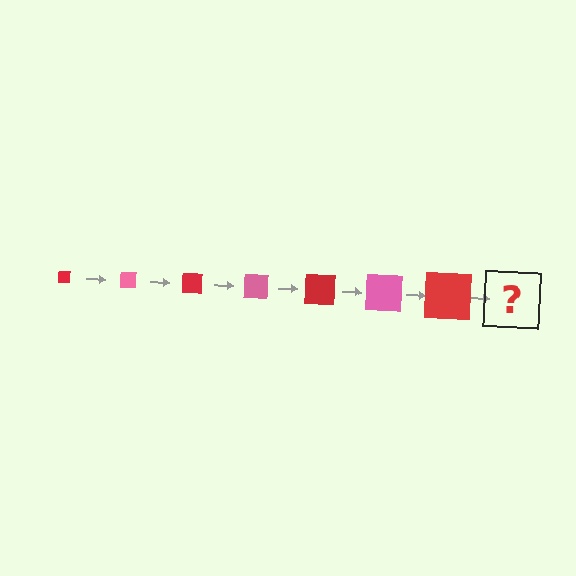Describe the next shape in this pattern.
It should be a pink square, larger than the previous one.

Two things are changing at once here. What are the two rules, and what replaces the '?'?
The two rules are that the square grows larger each step and the color cycles through red and pink. The '?' should be a pink square, larger than the previous one.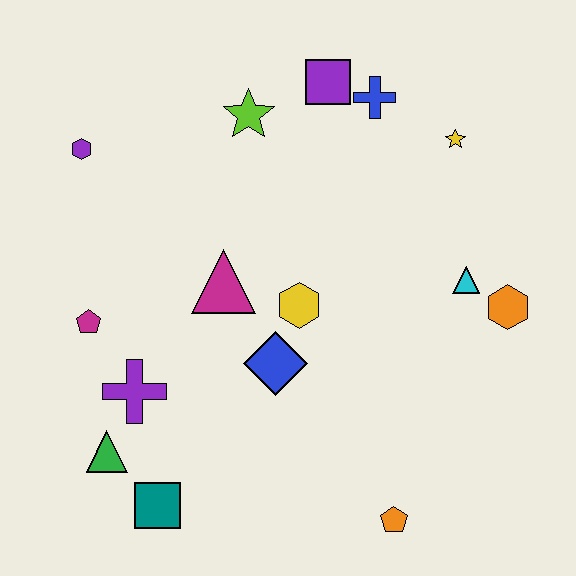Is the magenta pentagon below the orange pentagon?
No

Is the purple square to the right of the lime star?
Yes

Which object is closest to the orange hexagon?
The cyan triangle is closest to the orange hexagon.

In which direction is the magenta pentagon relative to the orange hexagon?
The magenta pentagon is to the left of the orange hexagon.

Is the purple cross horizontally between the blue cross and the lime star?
No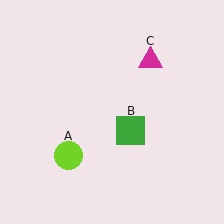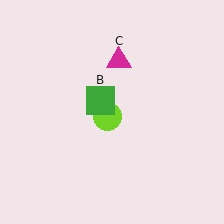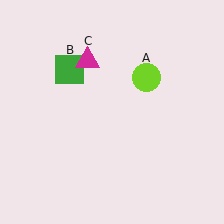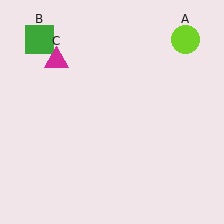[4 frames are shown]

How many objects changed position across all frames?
3 objects changed position: lime circle (object A), green square (object B), magenta triangle (object C).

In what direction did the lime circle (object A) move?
The lime circle (object A) moved up and to the right.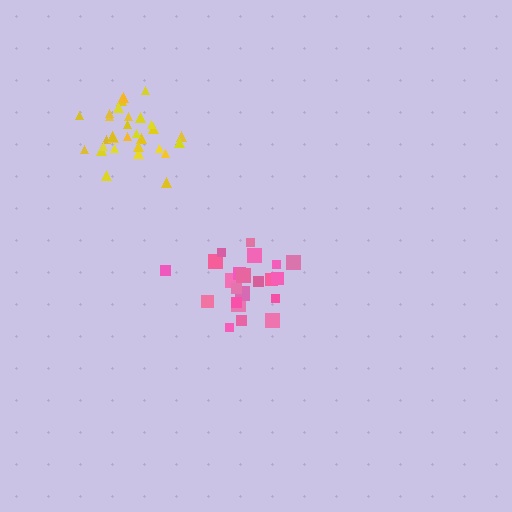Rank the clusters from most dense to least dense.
yellow, pink.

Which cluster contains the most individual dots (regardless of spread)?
Yellow (30).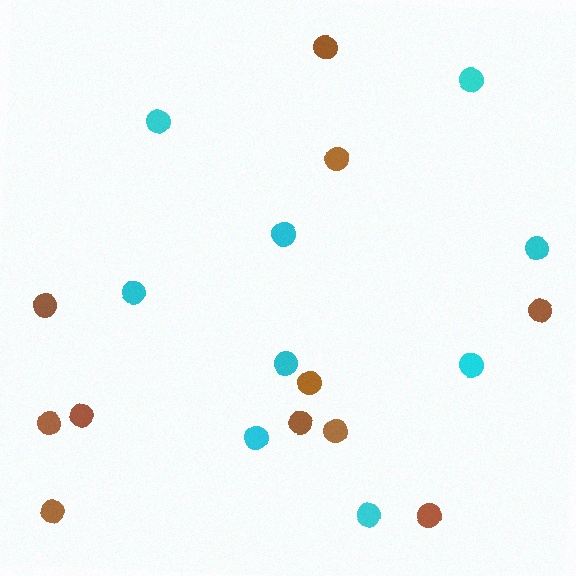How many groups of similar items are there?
There are 2 groups: one group of brown circles (11) and one group of cyan circles (9).